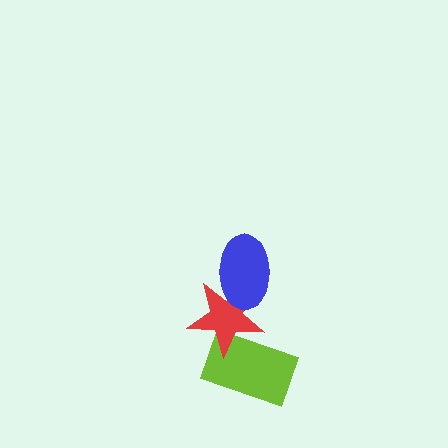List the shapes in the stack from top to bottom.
From top to bottom: the blue ellipse, the red star, the lime rectangle.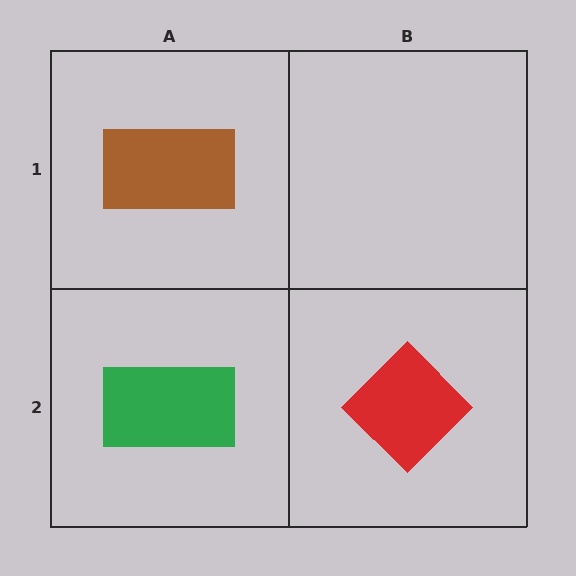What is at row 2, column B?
A red diamond.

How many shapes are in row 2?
2 shapes.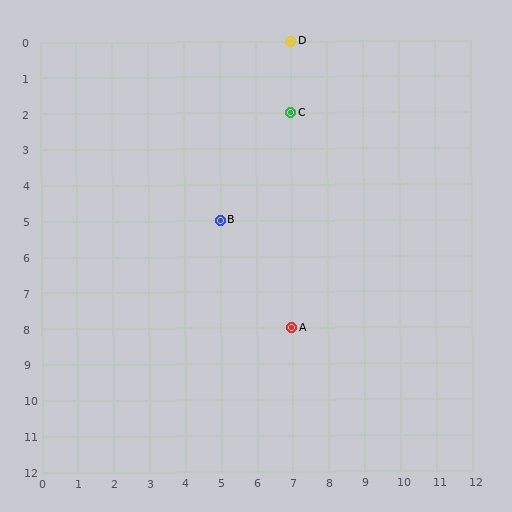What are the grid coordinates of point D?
Point D is at grid coordinates (7, 0).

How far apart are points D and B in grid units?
Points D and B are 2 columns and 5 rows apart (about 5.4 grid units diagonally).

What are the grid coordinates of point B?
Point B is at grid coordinates (5, 5).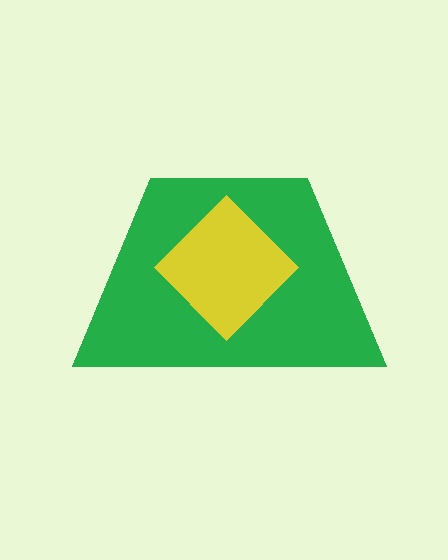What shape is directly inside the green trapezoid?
The yellow diamond.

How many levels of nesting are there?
2.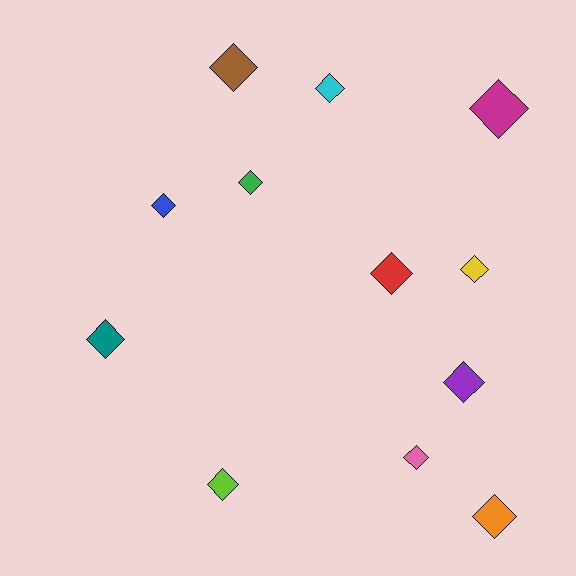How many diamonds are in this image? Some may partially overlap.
There are 12 diamonds.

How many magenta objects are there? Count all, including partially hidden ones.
There is 1 magenta object.